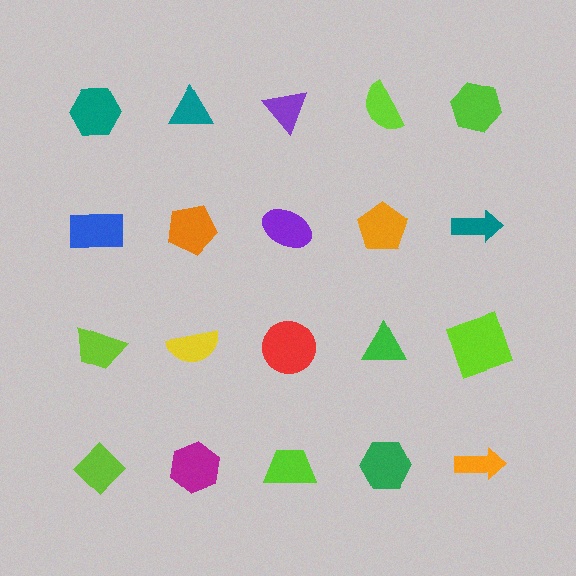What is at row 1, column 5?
A lime hexagon.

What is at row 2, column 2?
An orange pentagon.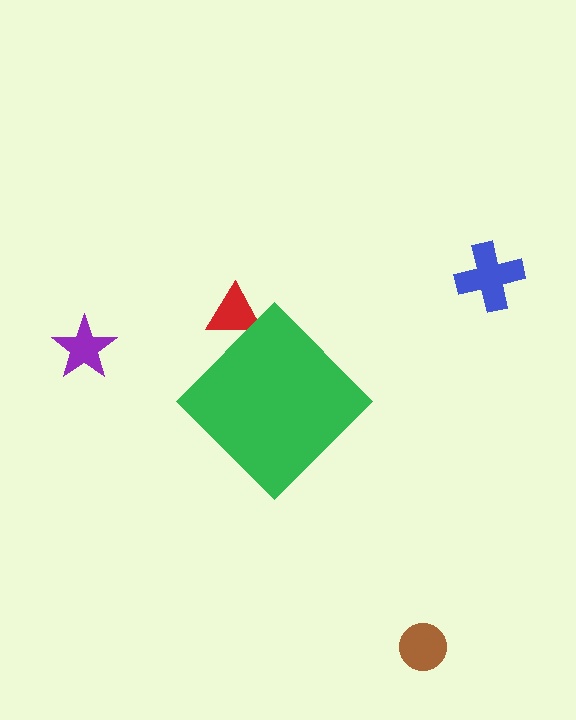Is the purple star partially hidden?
No, the purple star is fully visible.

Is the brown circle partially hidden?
No, the brown circle is fully visible.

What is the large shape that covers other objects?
A green diamond.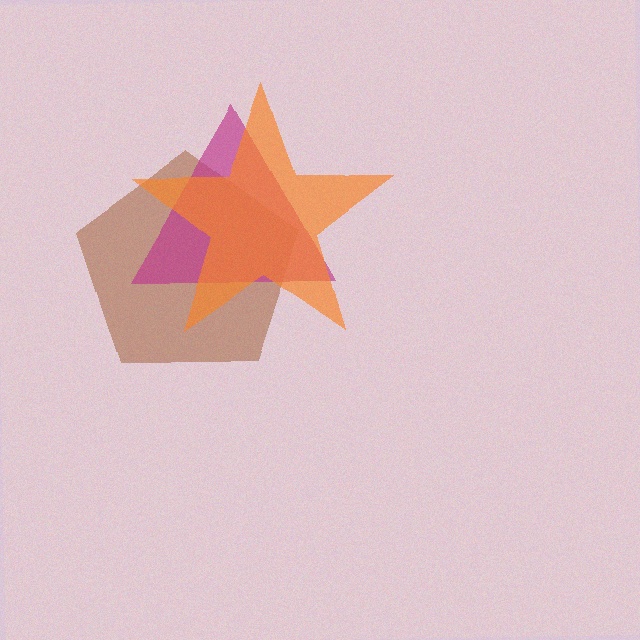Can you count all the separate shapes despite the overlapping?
Yes, there are 3 separate shapes.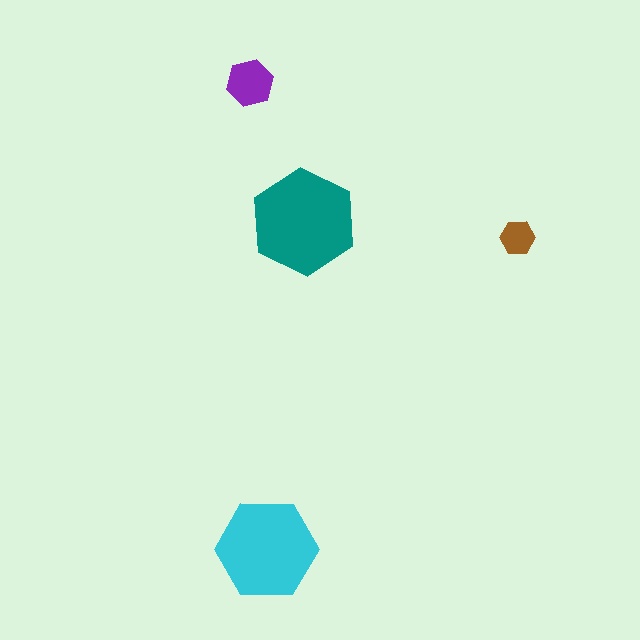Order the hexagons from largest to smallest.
the teal one, the cyan one, the purple one, the brown one.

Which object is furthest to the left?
The purple hexagon is leftmost.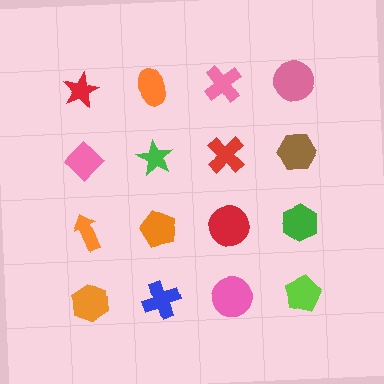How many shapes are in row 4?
4 shapes.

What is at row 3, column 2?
An orange pentagon.